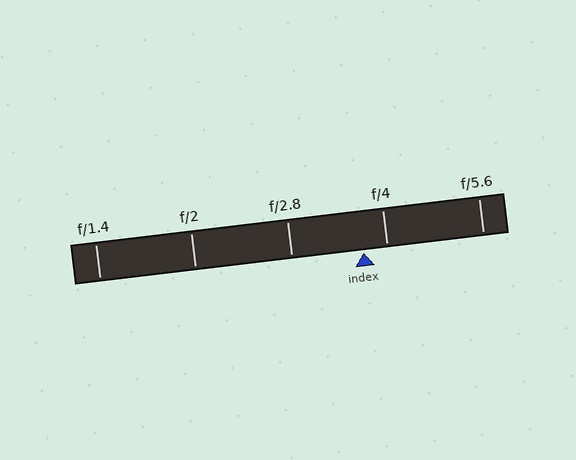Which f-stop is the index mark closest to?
The index mark is closest to f/4.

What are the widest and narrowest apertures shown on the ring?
The widest aperture shown is f/1.4 and the narrowest is f/5.6.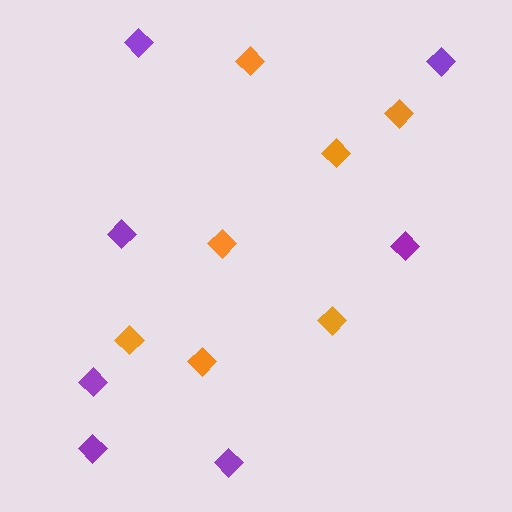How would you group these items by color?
There are 2 groups: one group of orange diamonds (7) and one group of purple diamonds (7).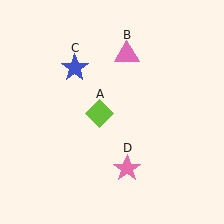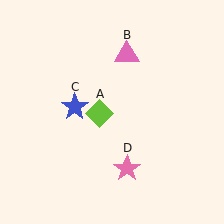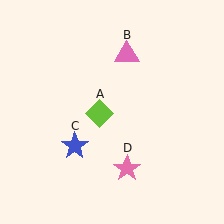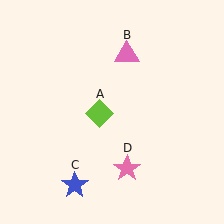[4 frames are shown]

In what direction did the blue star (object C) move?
The blue star (object C) moved down.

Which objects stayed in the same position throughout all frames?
Lime diamond (object A) and pink triangle (object B) and pink star (object D) remained stationary.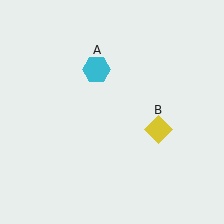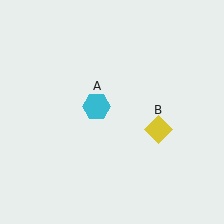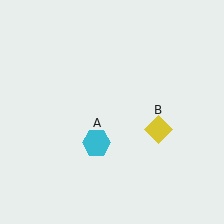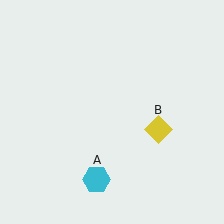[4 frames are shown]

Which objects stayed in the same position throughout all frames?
Yellow diamond (object B) remained stationary.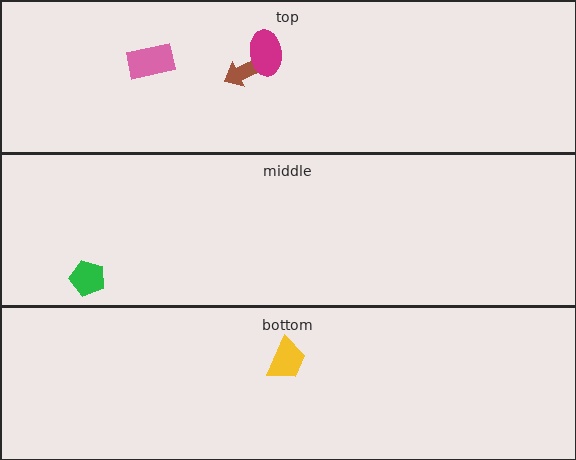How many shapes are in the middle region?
1.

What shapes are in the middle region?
The green pentagon.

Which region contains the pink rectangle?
The top region.